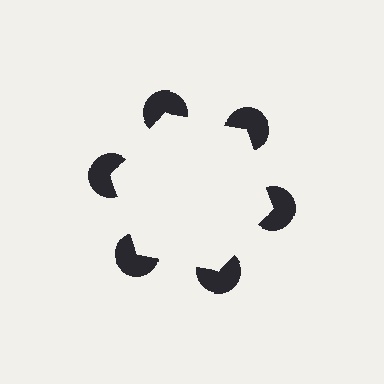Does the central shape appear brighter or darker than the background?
It typically appears slightly brighter than the background, even though no actual brightness change is drawn.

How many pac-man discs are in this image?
There are 6 — one at each vertex of the illusory hexagon.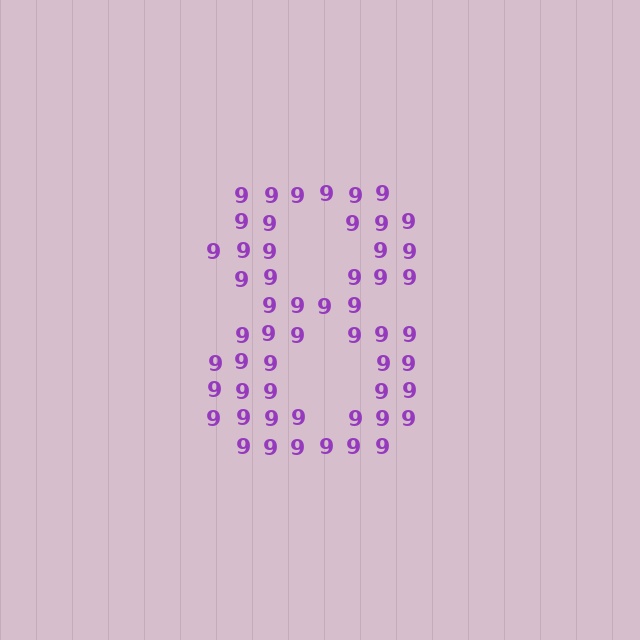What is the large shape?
The large shape is the digit 8.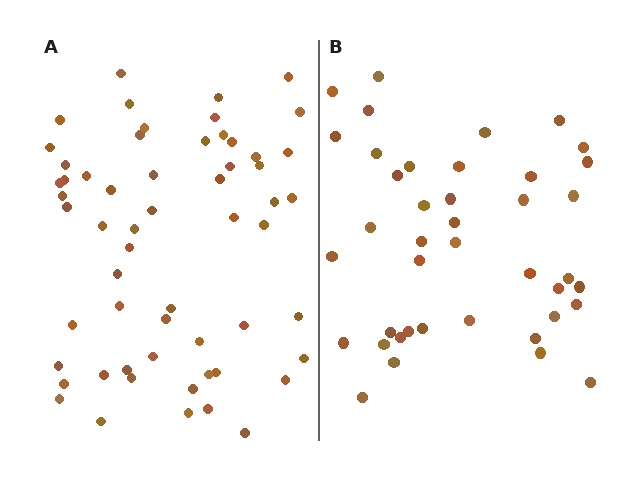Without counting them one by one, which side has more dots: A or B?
Region A (the left region) has more dots.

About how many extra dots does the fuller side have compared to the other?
Region A has approximately 15 more dots than region B.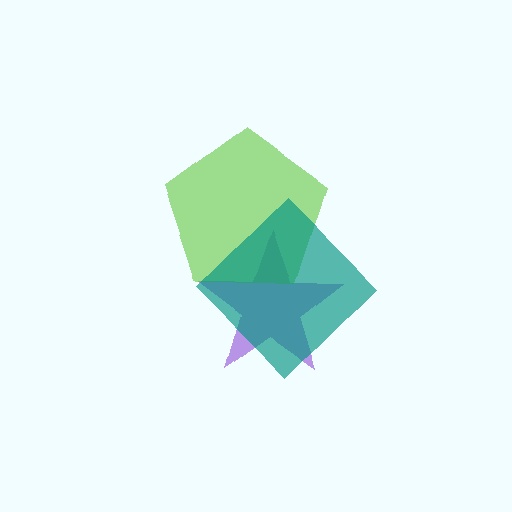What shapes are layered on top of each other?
The layered shapes are: a purple star, a lime pentagon, a teal diamond.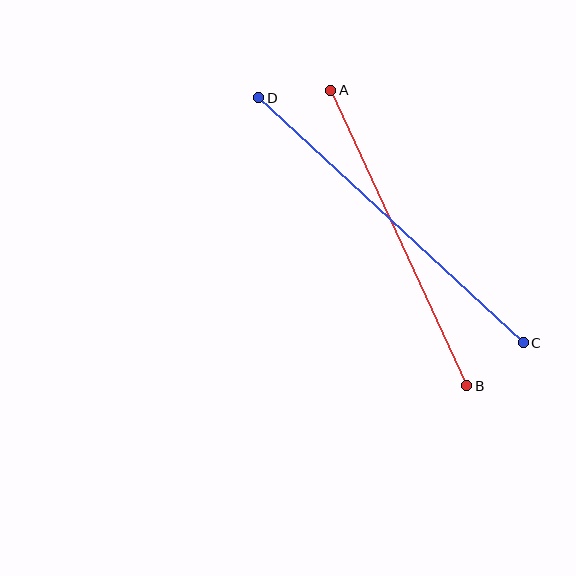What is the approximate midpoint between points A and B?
The midpoint is at approximately (399, 238) pixels.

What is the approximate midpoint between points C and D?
The midpoint is at approximately (391, 220) pixels.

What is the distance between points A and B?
The distance is approximately 326 pixels.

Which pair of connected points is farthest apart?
Points C and D are farthest apart.